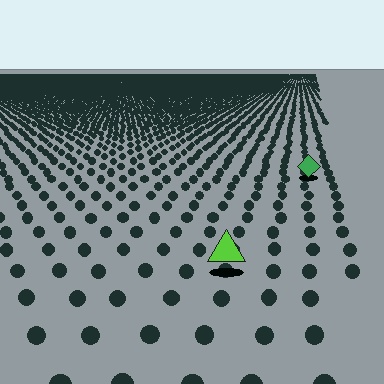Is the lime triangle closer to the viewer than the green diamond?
Yes. The lime triangle is closer — you can tell from the texture gradient: the ground texture is coarser near it.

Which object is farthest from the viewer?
The green diamond is farthest from the viewer. It appears smaller and the ground texture around it is denser.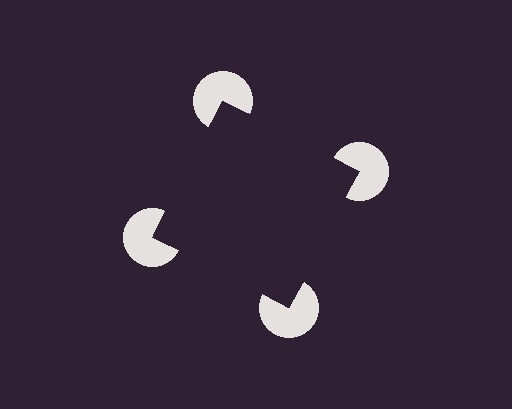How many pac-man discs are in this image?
There are 4 — one at each vertex of the illusory square.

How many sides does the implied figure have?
4 sides.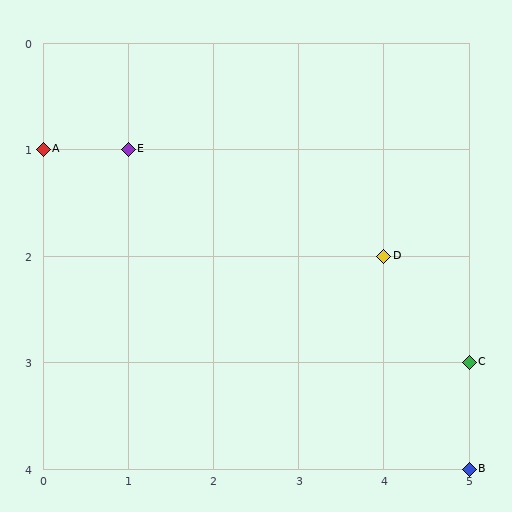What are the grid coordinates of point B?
Point B is at grid coordinates (5, 4).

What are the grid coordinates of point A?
Point A is at grid coordinates (0, 1).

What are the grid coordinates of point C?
Point C is at grid coordinates (5, 3).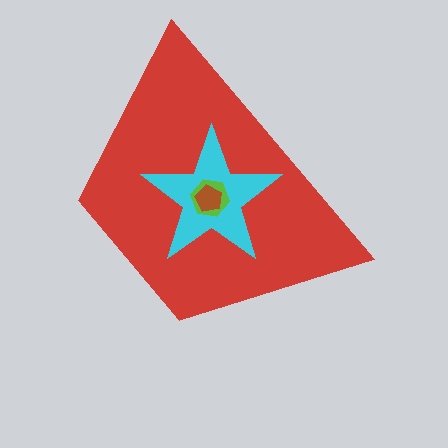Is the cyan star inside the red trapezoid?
Yes.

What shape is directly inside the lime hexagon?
The brown pentagon.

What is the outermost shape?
The red trapezoid.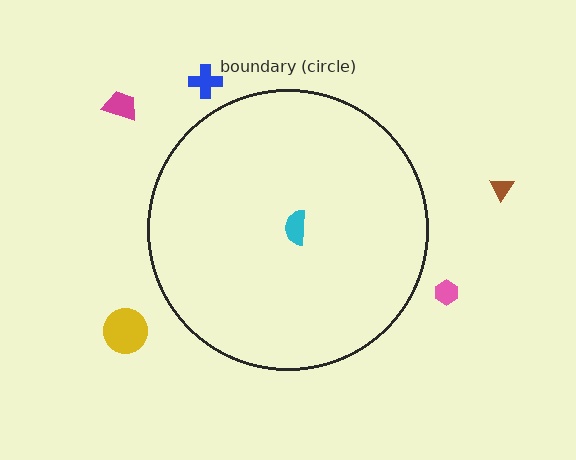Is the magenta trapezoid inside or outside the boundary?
Outside.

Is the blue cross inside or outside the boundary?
Outside.